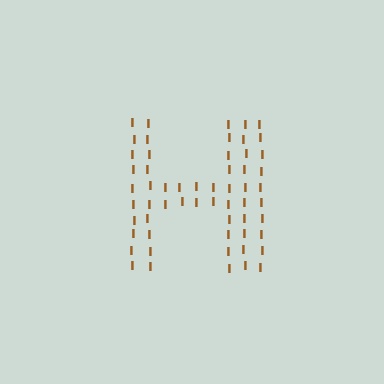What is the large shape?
The large shape is the letter H.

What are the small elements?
The small elements are letter I's.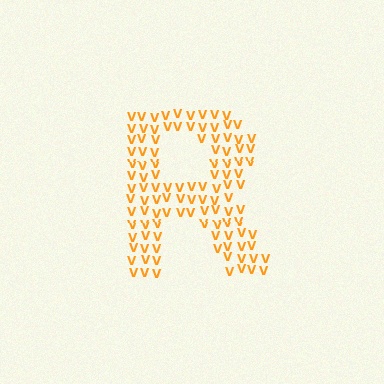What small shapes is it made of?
It is made of small letter V's.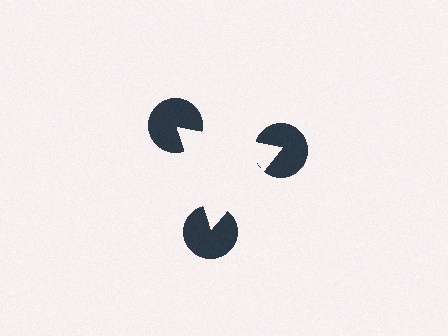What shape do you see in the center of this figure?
An illusory triangle — its edges are inferred from the aligned wedge cuts in the pac-man discs, not physically drawn.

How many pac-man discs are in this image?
There are 3 — one at each vertex of the illusory triangle.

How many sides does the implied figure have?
3 sides.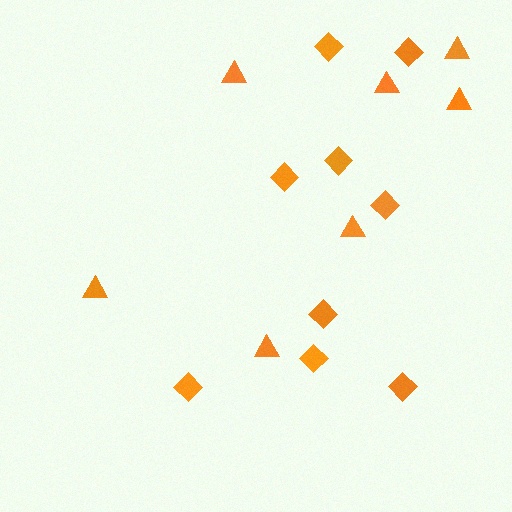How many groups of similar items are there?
There are 2 groups: one group of diamonds (9) and one group of triangles (7).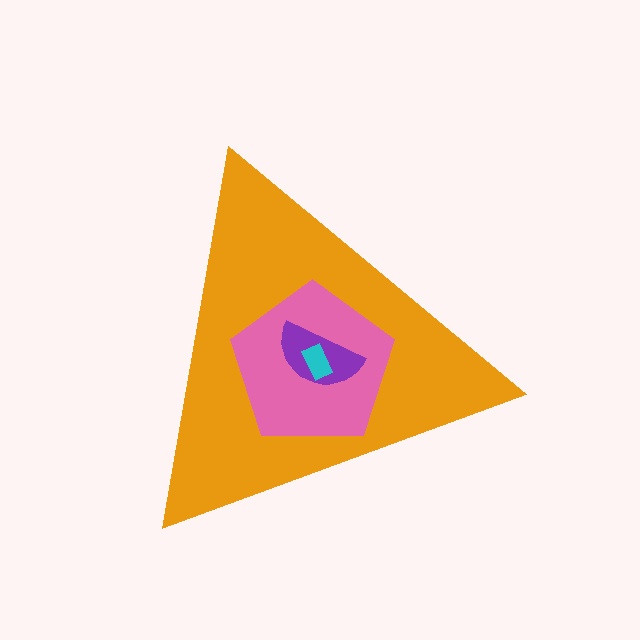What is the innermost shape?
The cyan rectangle.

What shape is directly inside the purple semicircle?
The cyan rectangle.